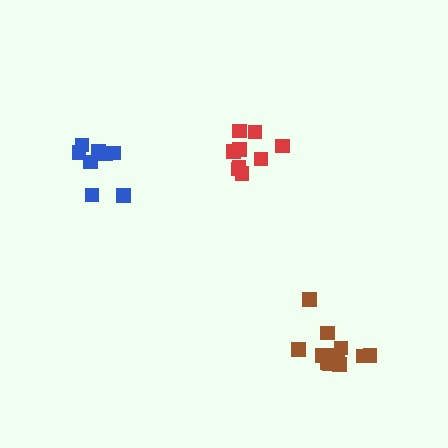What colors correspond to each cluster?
The clusters are colored: blue, red, brown.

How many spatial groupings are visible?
There are 3 spatial groupings.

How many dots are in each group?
Group 1: 8 dots, Group 2: 9 dots, Group 3: 12 dots (29 total).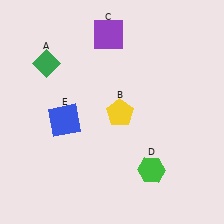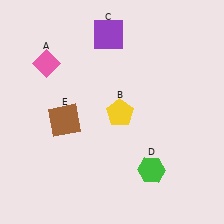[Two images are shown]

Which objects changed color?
A changed from green to pink. E changed from blue to brown.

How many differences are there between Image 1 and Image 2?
There are 2 differences between the two images.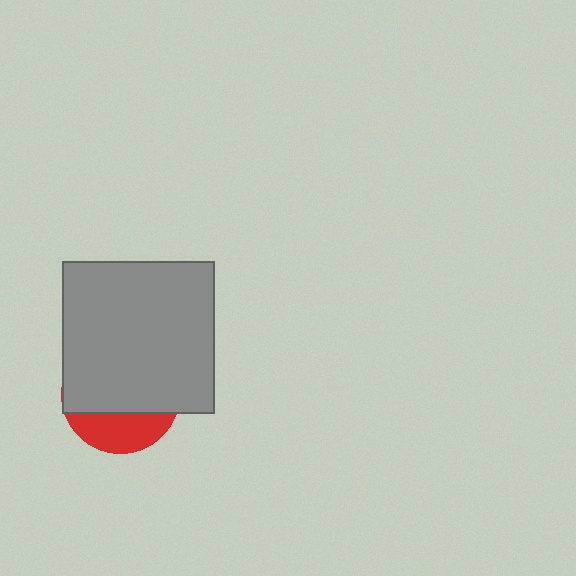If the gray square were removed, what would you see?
You would see the complete red circle.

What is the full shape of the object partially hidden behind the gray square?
The partially hidden object is a red circle.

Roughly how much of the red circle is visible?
A small part of it is visible (roughly 30%).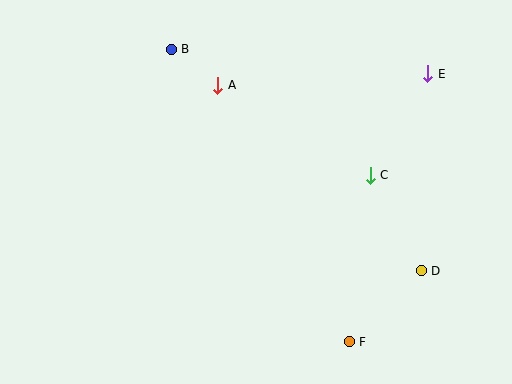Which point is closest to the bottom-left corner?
Point F is closest to the bottom-left corner.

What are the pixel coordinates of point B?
Point B is at (171, 49).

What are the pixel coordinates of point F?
Point F is at (349, 342).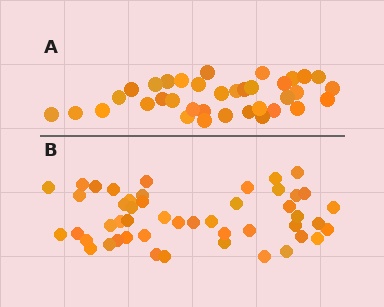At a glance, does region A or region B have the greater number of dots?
Region B (the bottom region) has more dots.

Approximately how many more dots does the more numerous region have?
Region B has roughly 12 or so more dots than region A.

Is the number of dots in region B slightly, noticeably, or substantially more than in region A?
Region B has noticeably more, but not dramatically so. The ratio is roughly 1.3 to 1.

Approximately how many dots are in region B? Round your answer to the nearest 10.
About 50 dots. (The exact count is 48, which rounds to 50.)